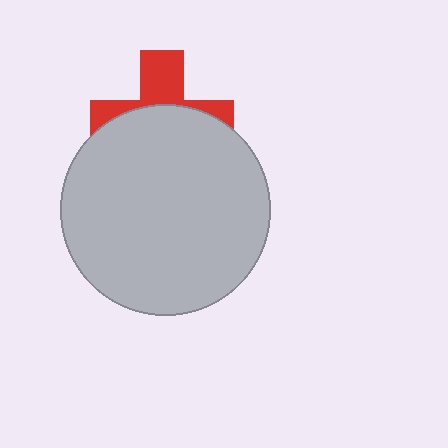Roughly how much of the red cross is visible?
A small part of it is visible (roughly 39%).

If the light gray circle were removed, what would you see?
You would see the complete red cross.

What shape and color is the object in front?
The object in front is a light gray circle.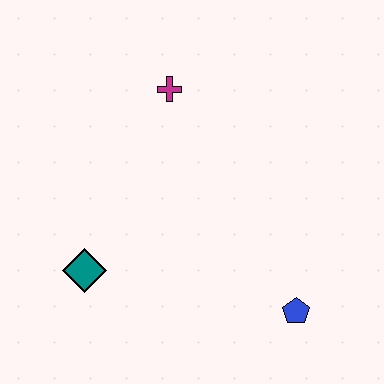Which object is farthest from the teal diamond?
The blue pentagon is farthest from the teal diamond.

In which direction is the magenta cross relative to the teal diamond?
The magenta cross is above the teal diamond.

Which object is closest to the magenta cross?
The teal diamond is closest to the magenta cross.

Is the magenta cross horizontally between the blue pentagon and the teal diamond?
Yes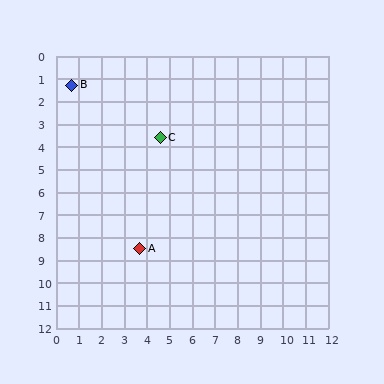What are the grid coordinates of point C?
Point C is at approximately (4.6, 3.6).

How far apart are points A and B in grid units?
Points A and B are about 7.8 grid units apart.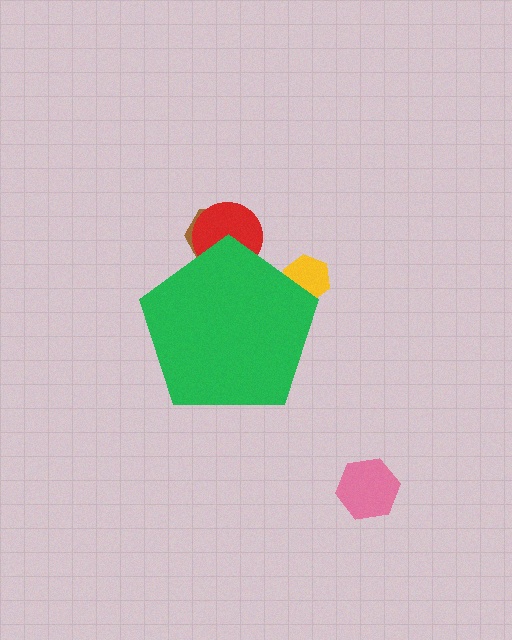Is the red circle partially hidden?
Yes, the red circle is partially hidden behind the green pentagon.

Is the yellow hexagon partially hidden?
Yes, the yellow hexagon is partially hidden behind the green pentagon.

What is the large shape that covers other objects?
A green pentagon.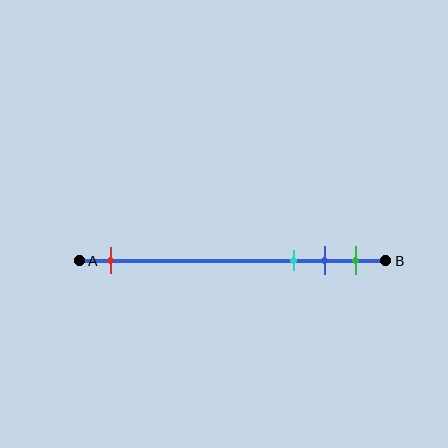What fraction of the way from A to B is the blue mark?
The blue mark is approximately 80% (0.8) of the way from A to B.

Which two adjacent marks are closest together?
The blue and green marks are the closest adjacent pair.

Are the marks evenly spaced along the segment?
No, the marks are not evenly spaced.